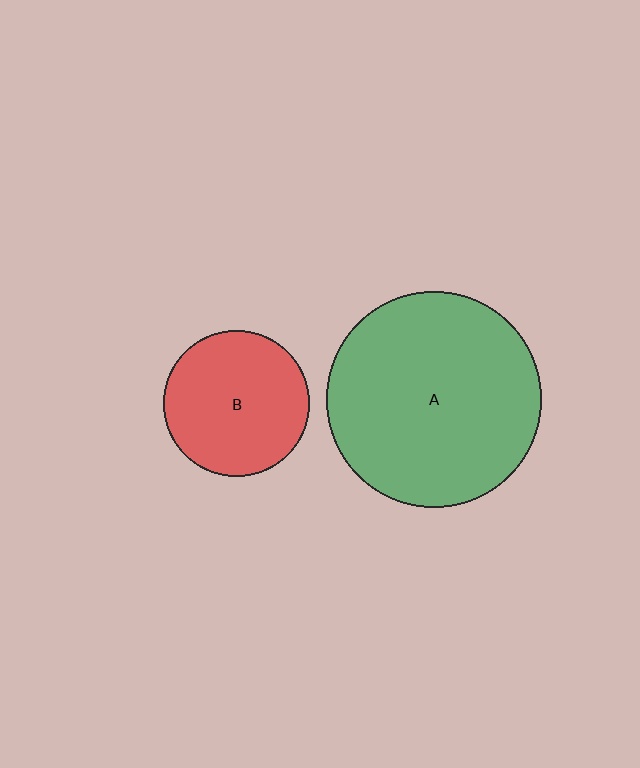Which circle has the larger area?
Circle A (green).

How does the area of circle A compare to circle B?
Approximately 2.2 times.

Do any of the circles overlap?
No, none of the circles overlap.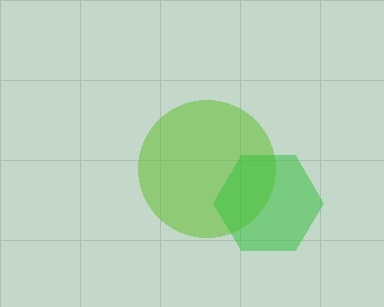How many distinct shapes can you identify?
There are 2 distinct shapes: a lime circle, a green hexagon.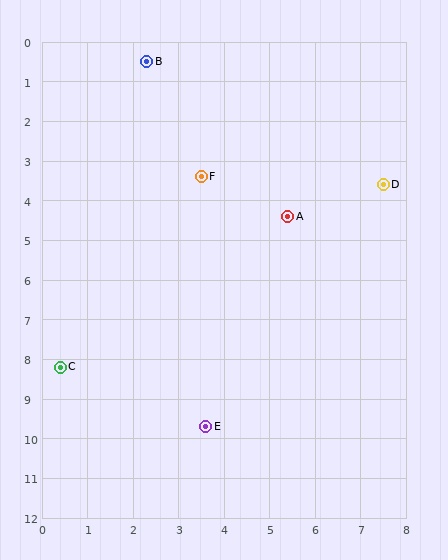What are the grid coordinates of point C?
Point C is at approximately (0.4, 8.2).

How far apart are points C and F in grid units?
Points C and F are about 5.7 grid units apart.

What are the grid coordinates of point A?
Point A is at approximately (5.4, 4.4).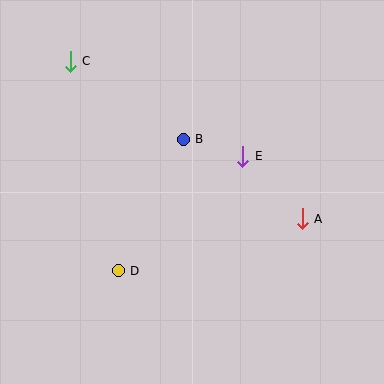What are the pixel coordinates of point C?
Point C is at (70, 61).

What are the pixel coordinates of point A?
Point A is at (302, 219).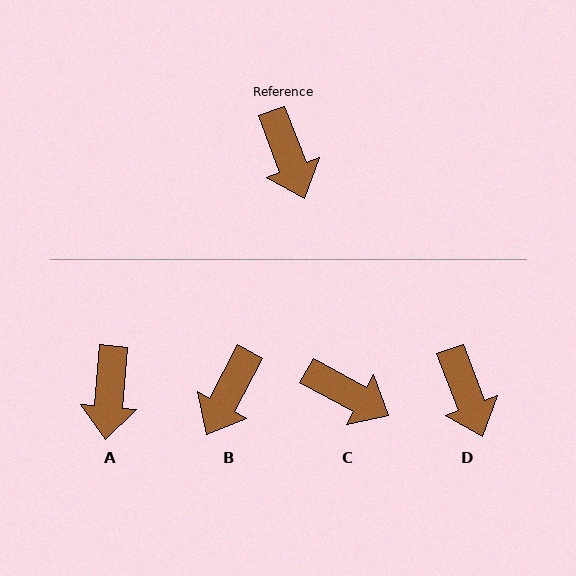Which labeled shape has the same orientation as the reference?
D.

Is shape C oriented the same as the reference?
No, it is off by about 41 degrees.